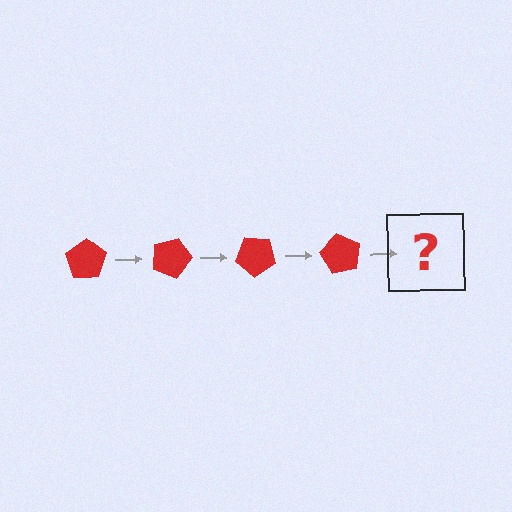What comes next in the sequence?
The next element should be a red pentagon rotated 80 degrees.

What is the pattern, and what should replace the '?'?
The pattern is that the pentagon rotates 20 degrees each step. The '?' should be a red pentagon rotated 80 degrees.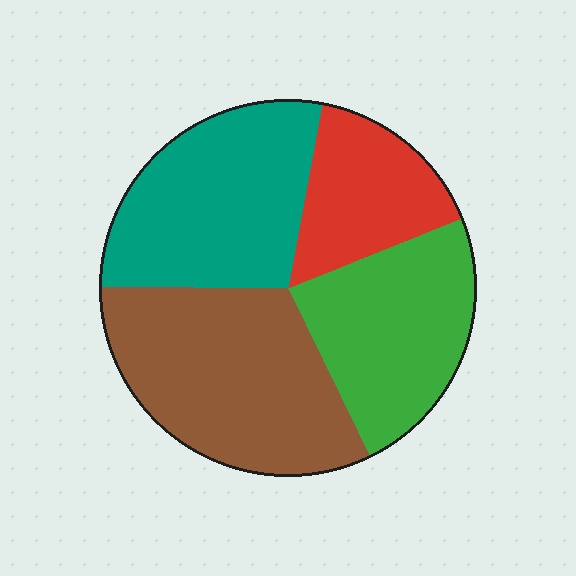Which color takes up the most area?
Brown, at roughly 30%.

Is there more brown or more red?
Brown.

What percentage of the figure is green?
Green takes up about one quarter (1/4) of the figure.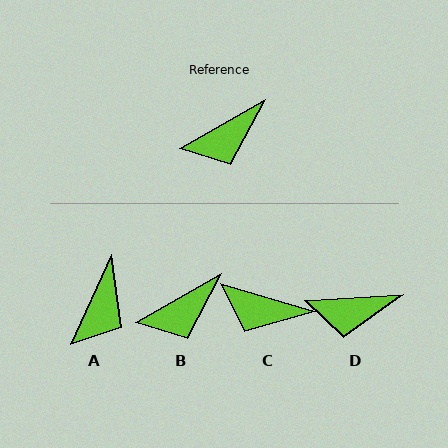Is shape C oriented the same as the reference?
No, it is off by about 46 degrees.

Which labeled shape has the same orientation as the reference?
B.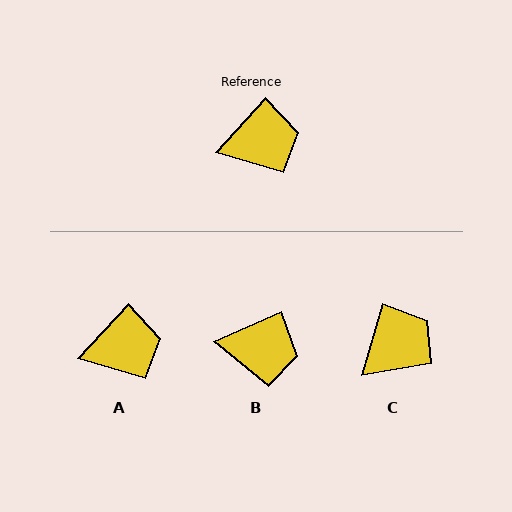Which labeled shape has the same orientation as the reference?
A.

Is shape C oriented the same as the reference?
No, it is off by about 26 degrees.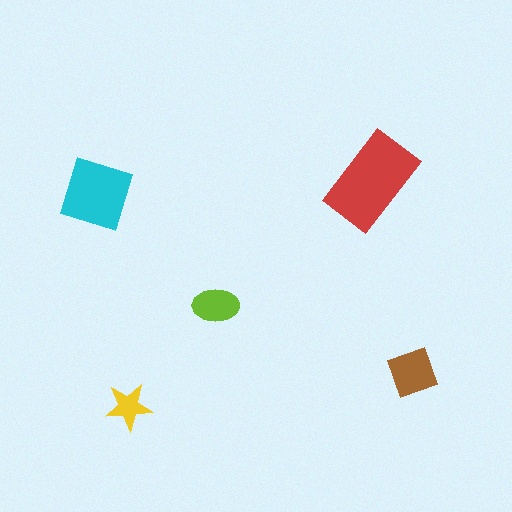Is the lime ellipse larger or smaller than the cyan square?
Smaller.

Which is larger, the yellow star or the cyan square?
The cyan square.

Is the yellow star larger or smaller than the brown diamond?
Smaller.